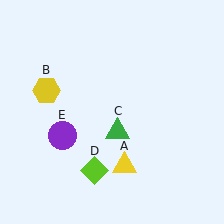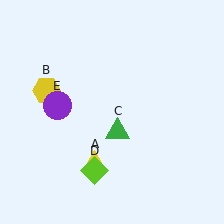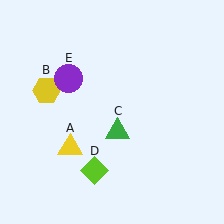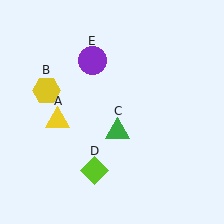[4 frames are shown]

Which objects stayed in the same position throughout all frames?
Yellow hexagon (object B) and green triangle (object C) and lime diamond (object D) remained stationary.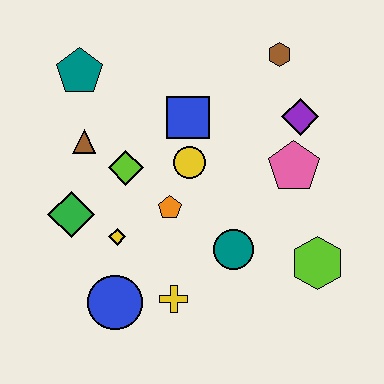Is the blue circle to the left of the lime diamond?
Yes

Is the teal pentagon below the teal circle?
No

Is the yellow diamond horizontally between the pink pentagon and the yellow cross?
No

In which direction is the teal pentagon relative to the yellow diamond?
The teal pentagon is above the yellow diamond.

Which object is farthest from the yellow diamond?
The brown hexagon is farthest from the yellow diamond.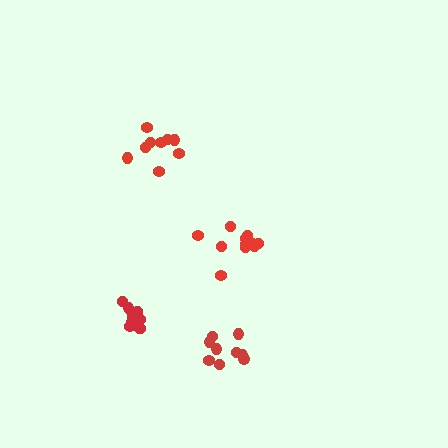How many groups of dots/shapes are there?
There are 4 groups.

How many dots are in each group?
Group 1: 9 dots, Group 2: 11 dots, Group 3: 9 dots, Group 4: 11 dots (40 total).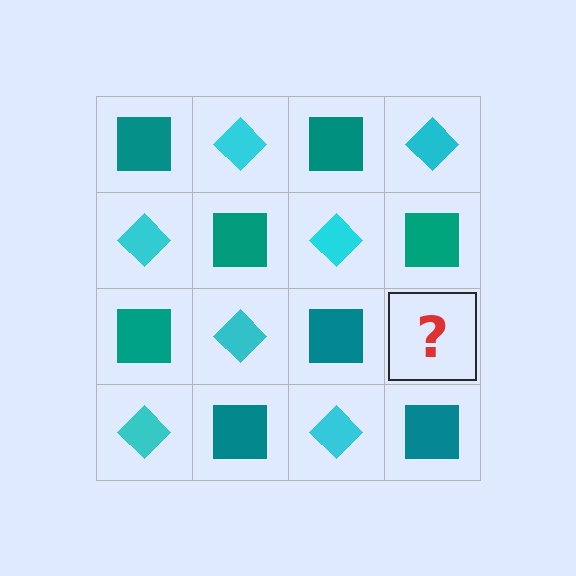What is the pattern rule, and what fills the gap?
The rule is that it alternates teal square and cyan diamond in a checkerboard pattern. The gap should be filled with a cyan diamond.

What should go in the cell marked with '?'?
The missing cell should contain a cyan diamond.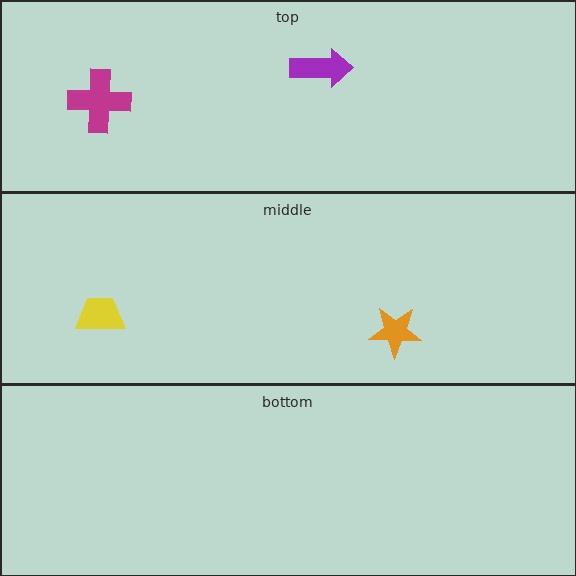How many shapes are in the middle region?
2.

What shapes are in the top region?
The magenta cross, the purple arrow.